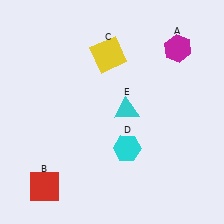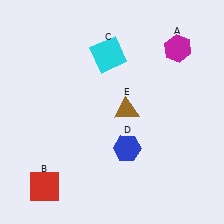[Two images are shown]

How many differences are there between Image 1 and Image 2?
There are 3 differences between the two images.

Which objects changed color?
C changed from yellow to cyan. D changed from cyan to blue. E changed from cyan to brown.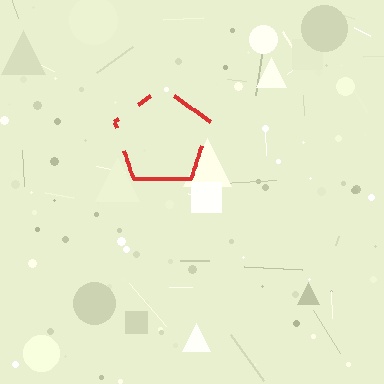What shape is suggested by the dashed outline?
The dashed outline suggests a pentagon.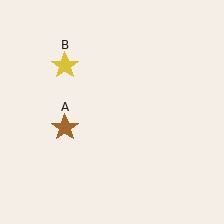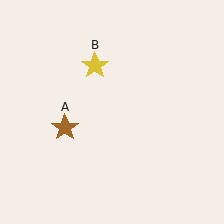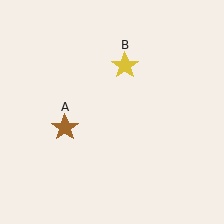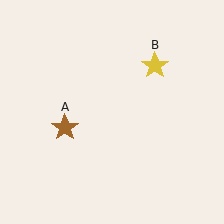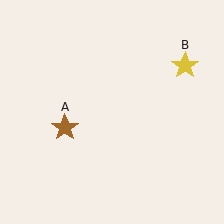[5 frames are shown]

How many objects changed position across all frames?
1 object changed position: yellow star (object B).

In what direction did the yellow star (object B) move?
The yellow star (object B) moved right.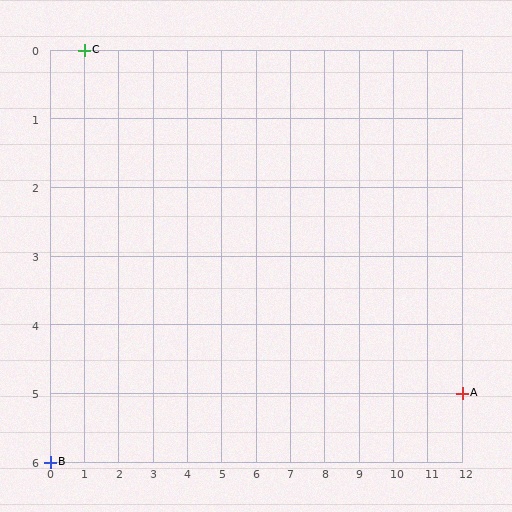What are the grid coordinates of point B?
Point B is at grid coordinates (0, 6).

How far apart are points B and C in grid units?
Points B and C are 1 column and 6 rows apart (about 6.1 grid units diagonally).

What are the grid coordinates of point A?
Point A is at grid coordinates (12, 5).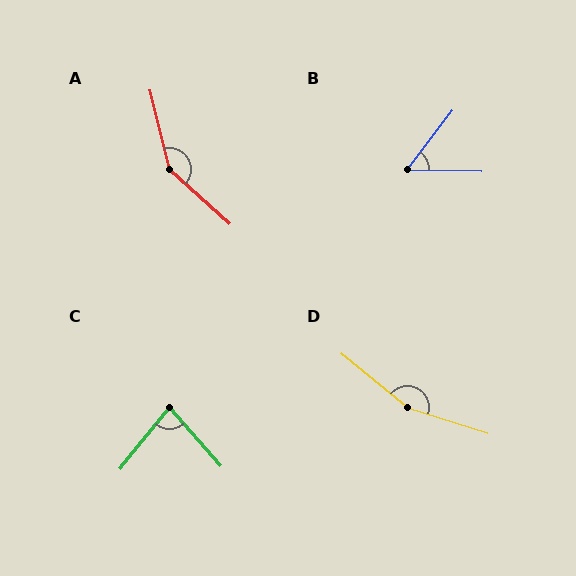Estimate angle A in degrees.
Approximately 146 degrees.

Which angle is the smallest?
B, at approximately 54 degrees.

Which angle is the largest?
D, at approximately 158 degrees.